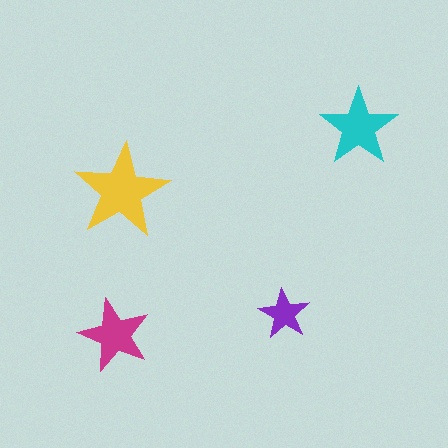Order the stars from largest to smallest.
the yellow one, the cyan one, the magenta one, the purple one.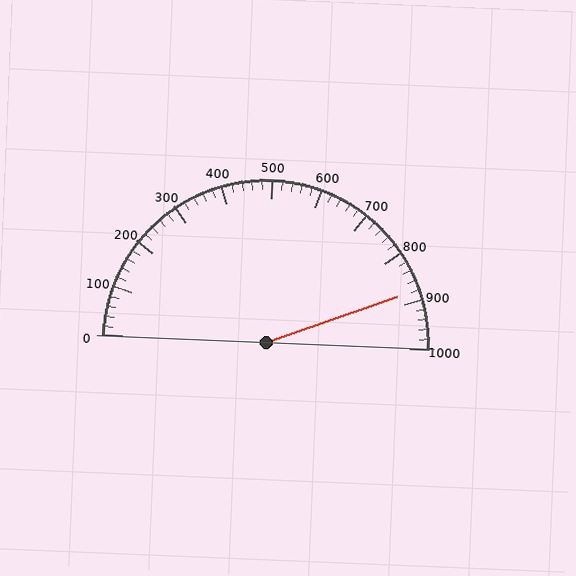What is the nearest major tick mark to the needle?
The nearest major tick mark is 900.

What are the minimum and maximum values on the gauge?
The gauge ranges from 0 to 1000.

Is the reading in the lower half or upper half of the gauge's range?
The reading is in the upper half of the range (0 to 1000).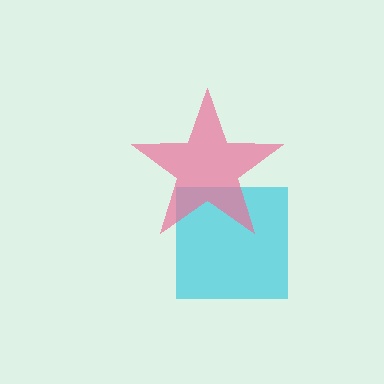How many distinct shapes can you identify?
There are 2 distinct shapes: a cyan square, a pink star.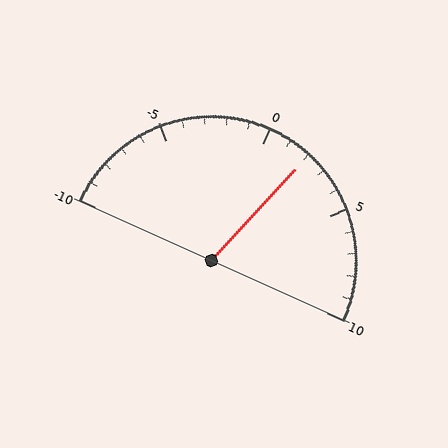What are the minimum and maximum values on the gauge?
The gauge ranges from -10 to 10.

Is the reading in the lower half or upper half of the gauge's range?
The reading is in the upper half of the range (-10 to 10).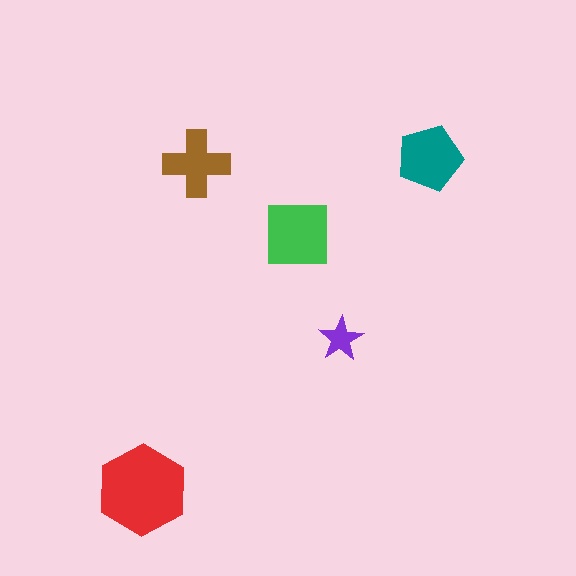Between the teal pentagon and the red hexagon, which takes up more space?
The red hexagon.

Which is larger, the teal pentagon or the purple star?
The teal pentagon.